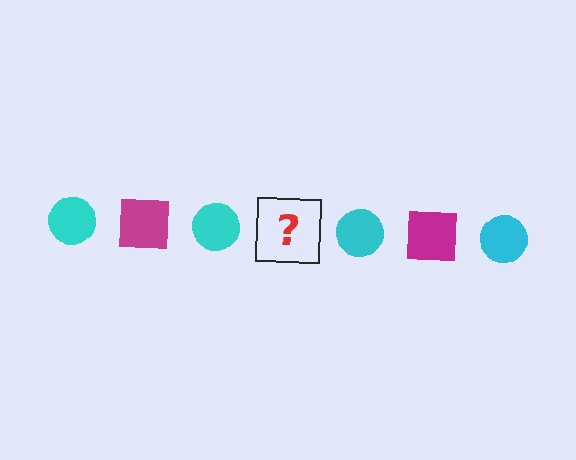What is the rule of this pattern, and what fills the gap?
The rule is that the pattern alternates between cyan circle and magenta square. The gap should be filled with a magenta square.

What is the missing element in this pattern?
The missing element is a magenta square.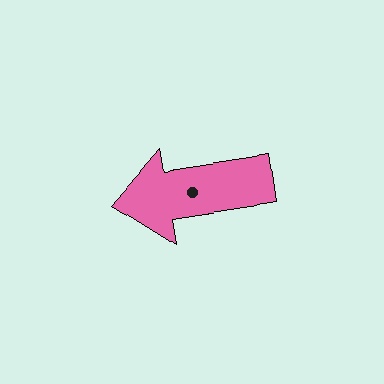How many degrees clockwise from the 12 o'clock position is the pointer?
Approximately 261 degrees.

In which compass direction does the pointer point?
West.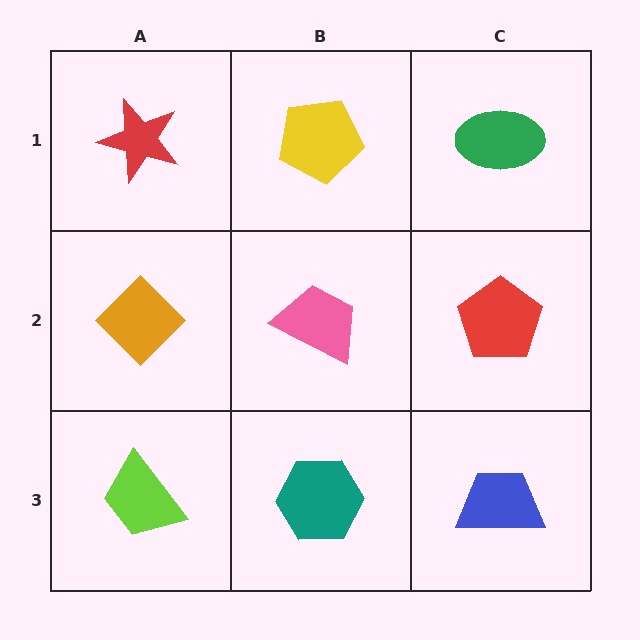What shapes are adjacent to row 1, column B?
A pink trapezoid (row 2, column B), a red star (row 1, column A), a green ellipse (row 1, column C).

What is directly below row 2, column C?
A blue trapezoid.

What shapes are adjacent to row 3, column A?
An orange diamond (row 2, column A), a teal hexagon (row 3, column B).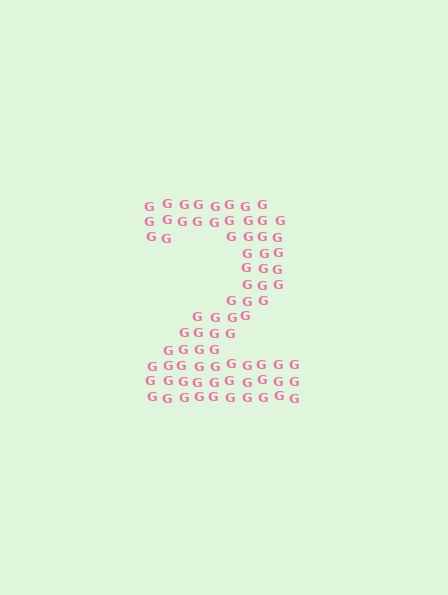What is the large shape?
The large shape is the digit 2.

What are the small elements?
The small elements are letter G's.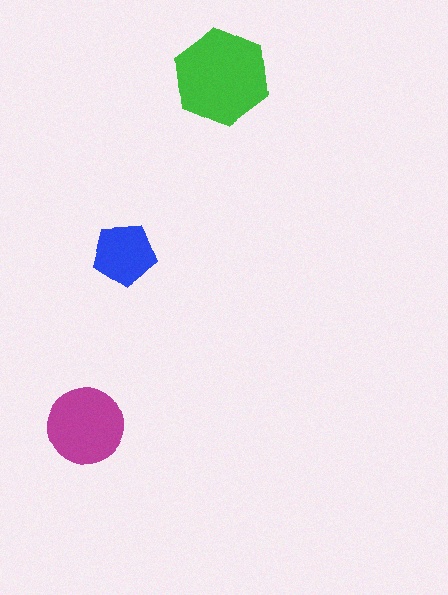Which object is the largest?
The green hexagon.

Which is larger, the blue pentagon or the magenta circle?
The magenta circle.